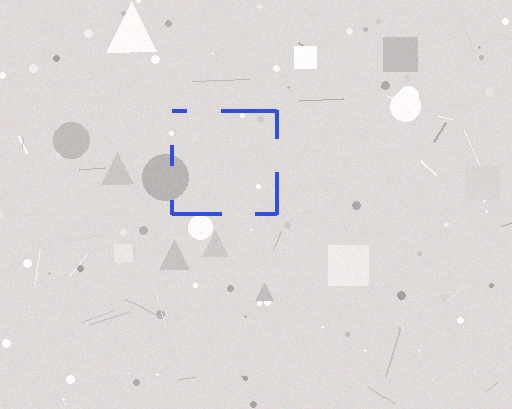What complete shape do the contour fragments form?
The contour fragments form a square.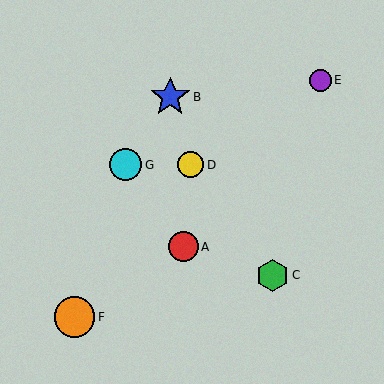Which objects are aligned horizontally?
Objects D, G are aligned horizontally.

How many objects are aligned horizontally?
2 objects (D, G) are aligned horizontally.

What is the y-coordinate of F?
Object F is at y≈317.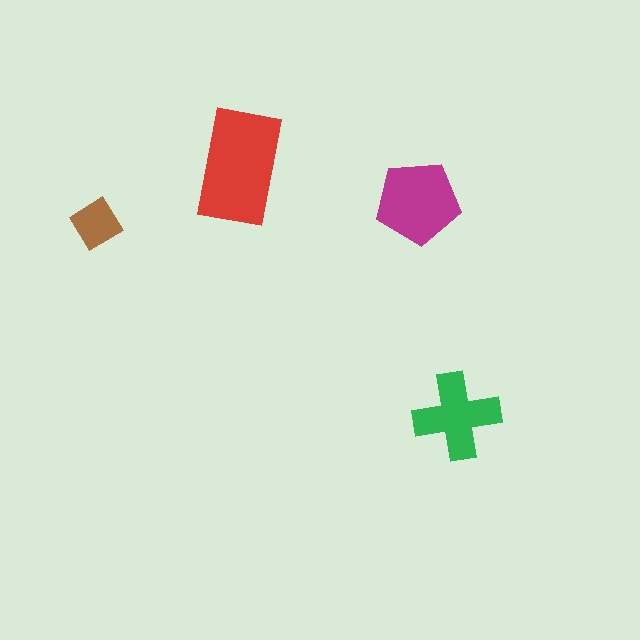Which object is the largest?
The red rectangle.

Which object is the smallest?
The brown diamond.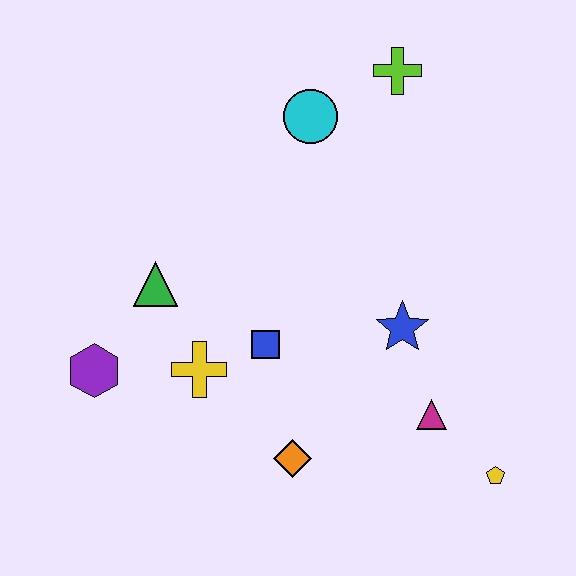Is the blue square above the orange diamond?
Yes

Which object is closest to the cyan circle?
The lime cross is closest to the cyan circle.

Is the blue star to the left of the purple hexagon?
No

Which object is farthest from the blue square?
The lime cross is farthest from the blue square.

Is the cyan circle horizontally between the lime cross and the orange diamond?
Yes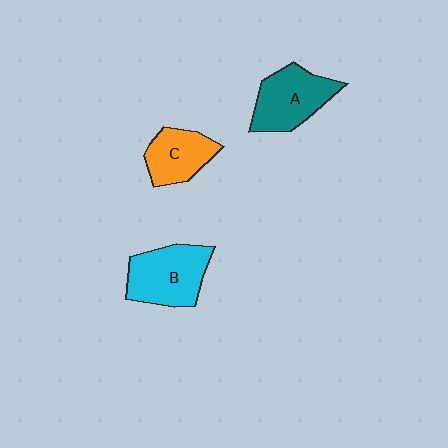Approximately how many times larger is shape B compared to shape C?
Approximately 1.4 times.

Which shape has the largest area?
Shape B (cyan).